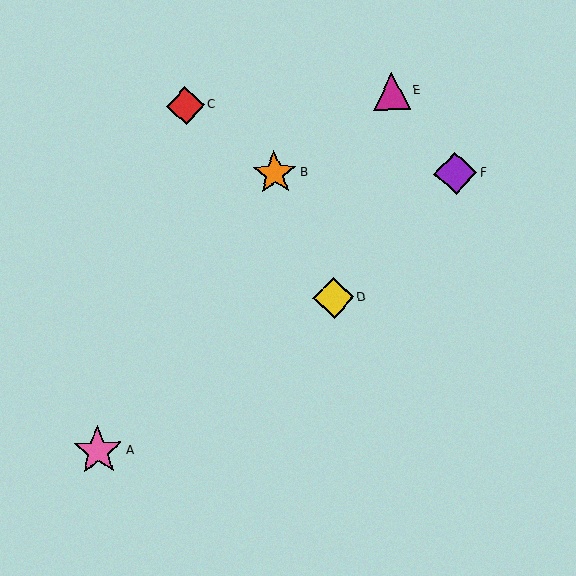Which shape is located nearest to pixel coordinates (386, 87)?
The magenta triangle (labeled E) at (392, 91) is nearest to that location.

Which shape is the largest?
The pink star (labeled A) is the largest.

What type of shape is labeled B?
Shape B is an orange star.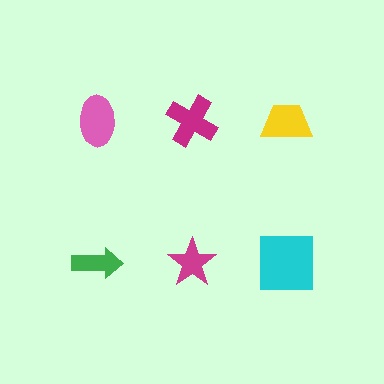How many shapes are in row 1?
3 shapes.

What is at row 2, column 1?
A green arrow.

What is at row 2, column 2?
A magenta star.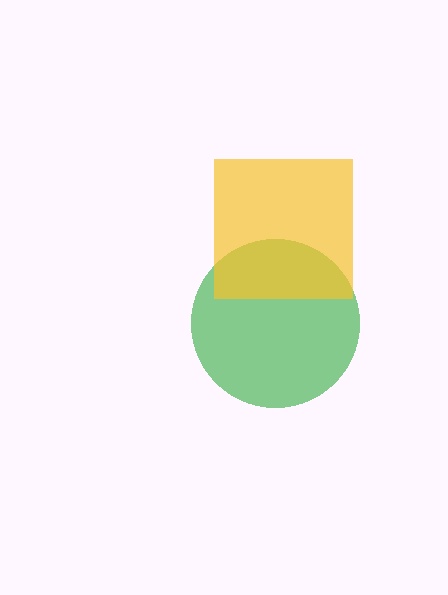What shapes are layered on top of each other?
The layered shapes are: a green circle, a yellow square.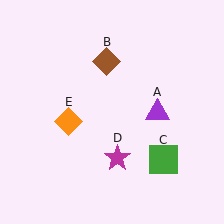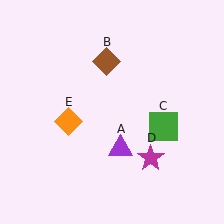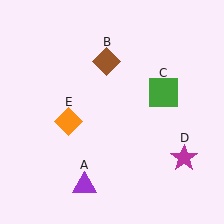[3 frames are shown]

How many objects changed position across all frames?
3 objects changed position: purple triangle (object A), green square (object C), magenta star (object D).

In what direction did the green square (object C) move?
The green square (object C) moved up.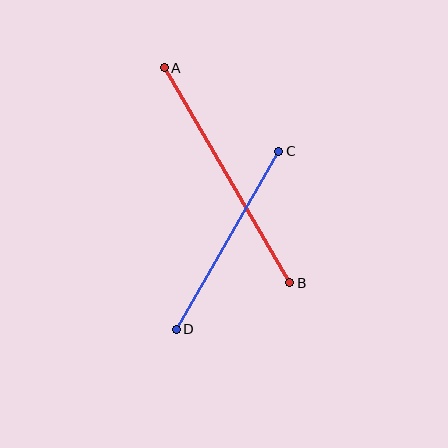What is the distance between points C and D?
The distance is approximately 206 pixels.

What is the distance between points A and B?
The distance is approximately 249 pixels.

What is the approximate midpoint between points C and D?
The midpoint is at approximately (228, 240) pixels.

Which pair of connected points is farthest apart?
Points A and B are farthest apart.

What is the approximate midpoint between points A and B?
The midpoint is at approximately (227, 175) pixels.